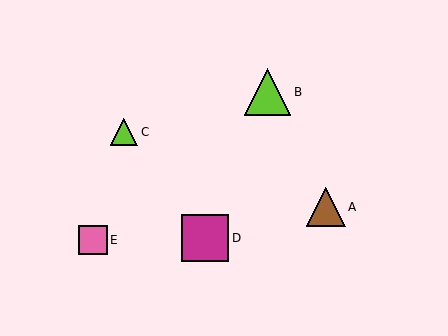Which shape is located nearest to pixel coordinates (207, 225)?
The magenta square (labeled D) at (205, 238) is nearest to that location.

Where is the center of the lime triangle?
The center of the lime triangle is at (124, 132).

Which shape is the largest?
The magenta square (labeled D) is the largest.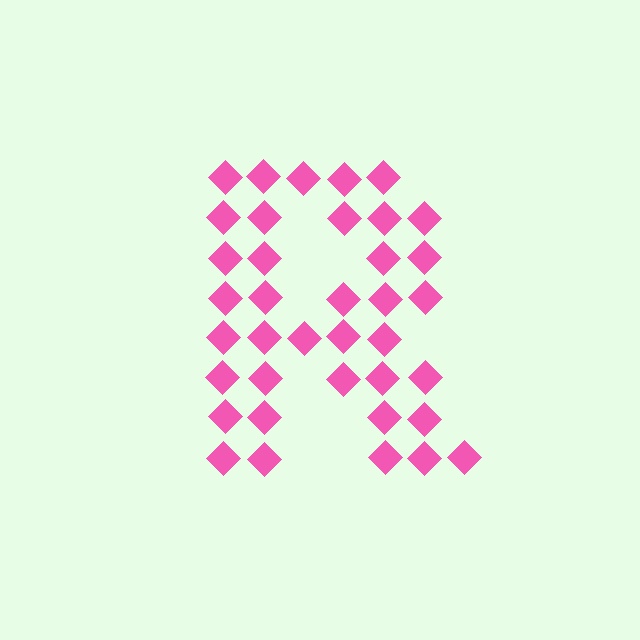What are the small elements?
The small elements are diamonds.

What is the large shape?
The large shape is the letter R.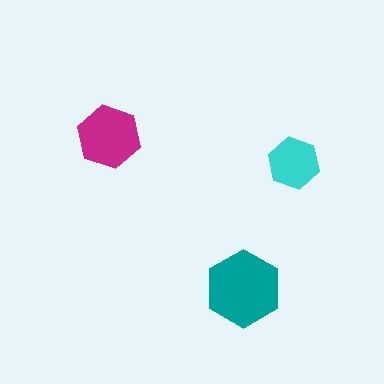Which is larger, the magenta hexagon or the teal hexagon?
The teal one.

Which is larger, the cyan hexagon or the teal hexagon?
The teal one.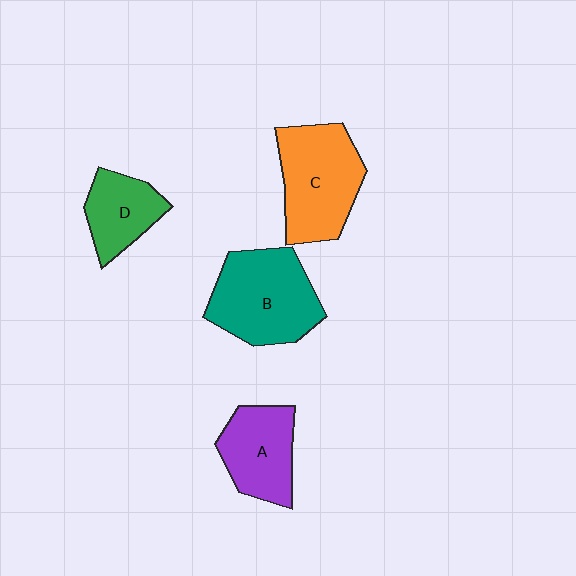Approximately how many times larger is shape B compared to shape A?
Approximately 1.4 times.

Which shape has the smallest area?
Shape D (green).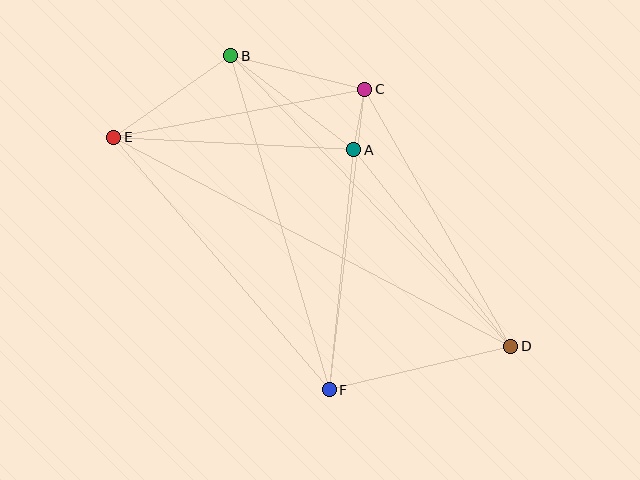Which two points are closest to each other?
Points A and C are closest to each other.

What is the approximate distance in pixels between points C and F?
The distance between C and F is approximately 303 pixels.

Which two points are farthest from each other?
Points D and E are farthest from each other.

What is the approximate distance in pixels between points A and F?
The distance between A and F is approximately 241 pixels.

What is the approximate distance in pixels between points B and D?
The distance between B and D is approximately 404 pixels.